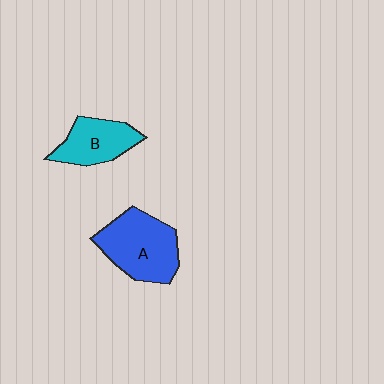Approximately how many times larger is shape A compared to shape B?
Approximately 1.5 times.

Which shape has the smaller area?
Shape B (cyan).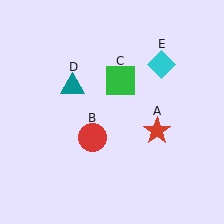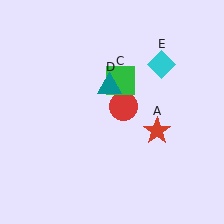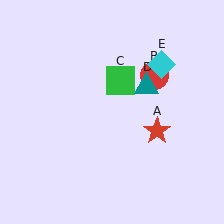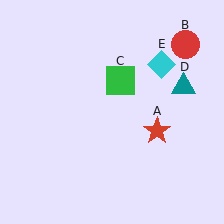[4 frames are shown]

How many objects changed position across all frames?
2 objects changed position: red circle (object B), teal triangle (object D).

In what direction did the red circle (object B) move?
The red circle (object B) moved up and to the right.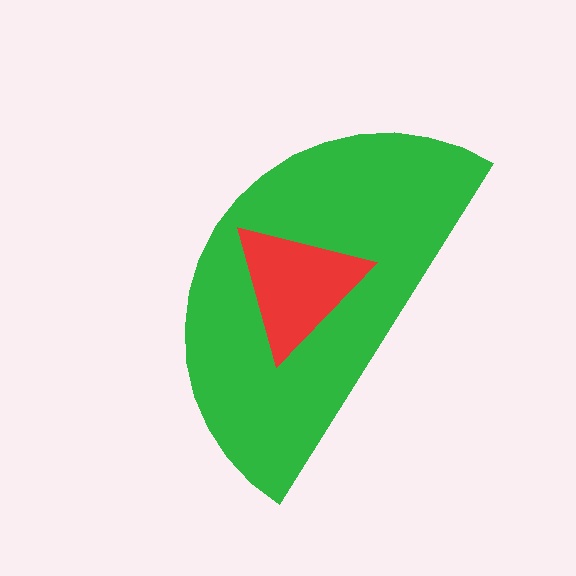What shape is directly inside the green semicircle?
The red triangle.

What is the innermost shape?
The red triangle.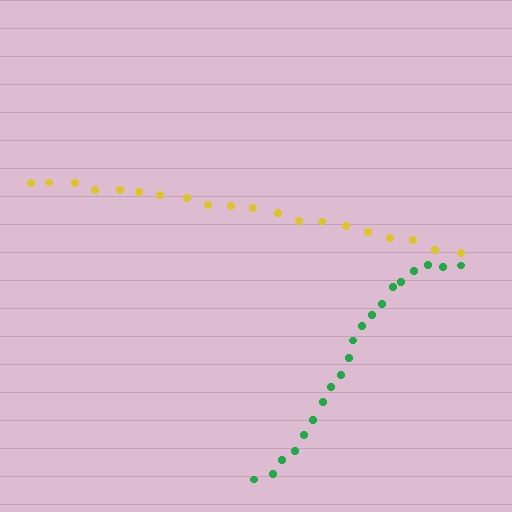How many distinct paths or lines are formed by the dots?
There are 2 distinct paths.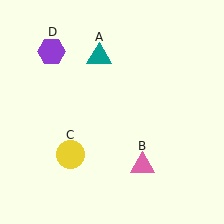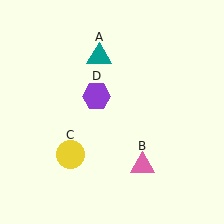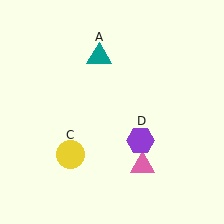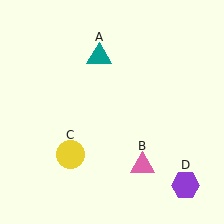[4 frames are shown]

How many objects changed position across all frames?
1 object changed position: purple hexagon (object D).